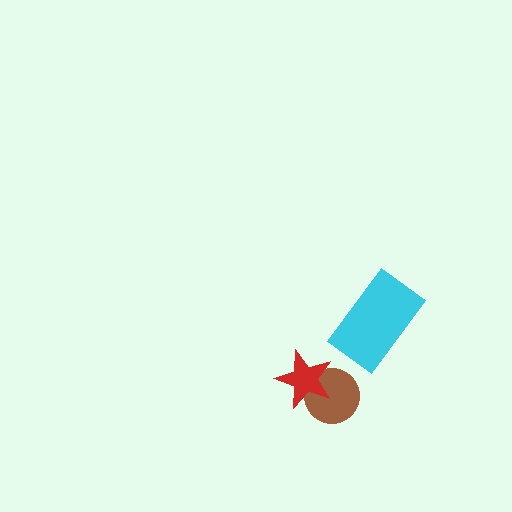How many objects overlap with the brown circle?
1 object overlaps with the brown circle.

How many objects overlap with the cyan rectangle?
0 objects overlap with the cyan rectangle.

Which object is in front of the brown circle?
The red star is in front of the brown circle.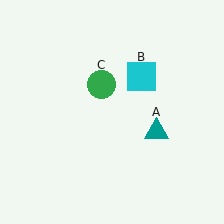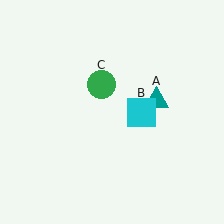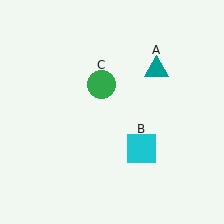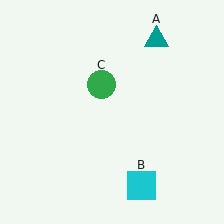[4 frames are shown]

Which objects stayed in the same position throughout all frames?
Green circle (object C) remained stationary.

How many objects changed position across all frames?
2 objects changed position: teal triangle (object A), cyan square (object B).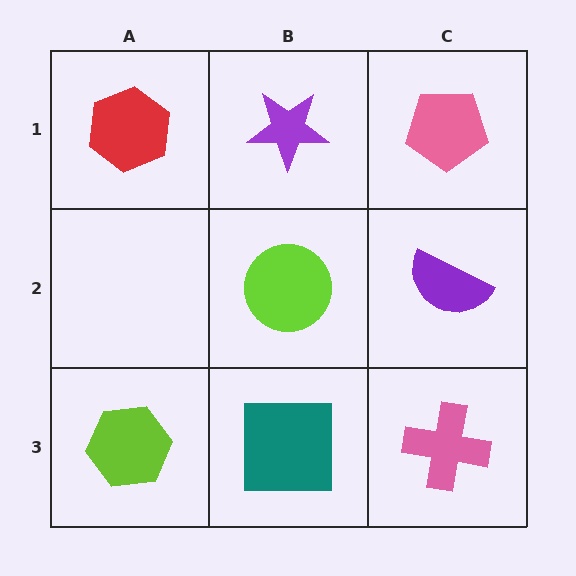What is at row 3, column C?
A pink cross.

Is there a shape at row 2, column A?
No, that cell is empty.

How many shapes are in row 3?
3 shapes.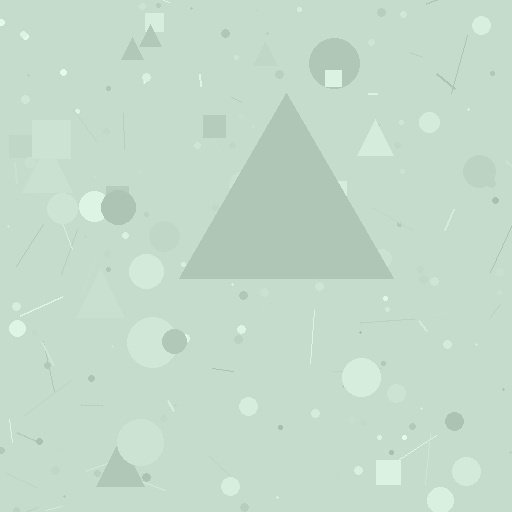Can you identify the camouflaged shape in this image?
The camouflaged shape is a triangle.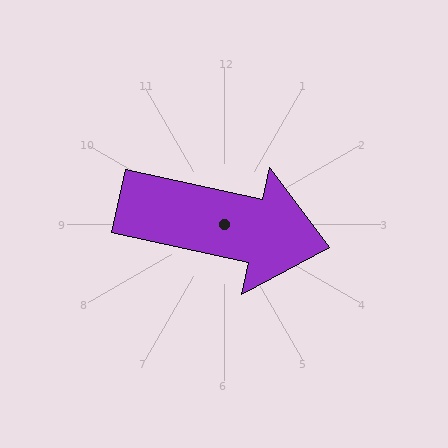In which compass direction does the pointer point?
East.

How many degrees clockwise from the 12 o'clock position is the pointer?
Approximately 102 degrees.